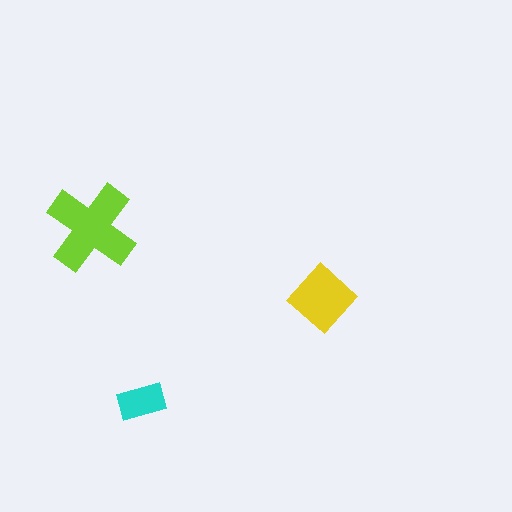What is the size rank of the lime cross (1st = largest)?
1st.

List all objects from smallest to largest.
The cyan rectangle, the yellow diamond, the lime cross.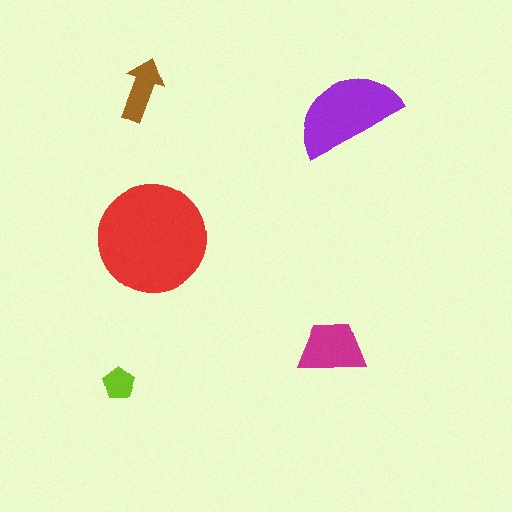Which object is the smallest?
The lime pentagon.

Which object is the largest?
The red circle.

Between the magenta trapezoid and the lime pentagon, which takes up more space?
The magenta trapezoid.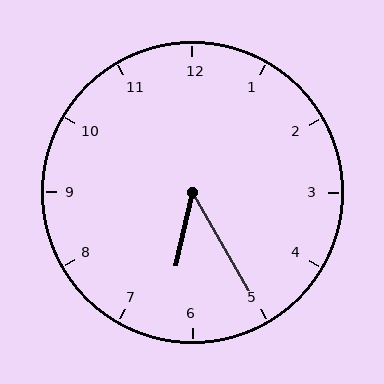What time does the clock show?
6:25.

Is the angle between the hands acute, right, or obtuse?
It is acute.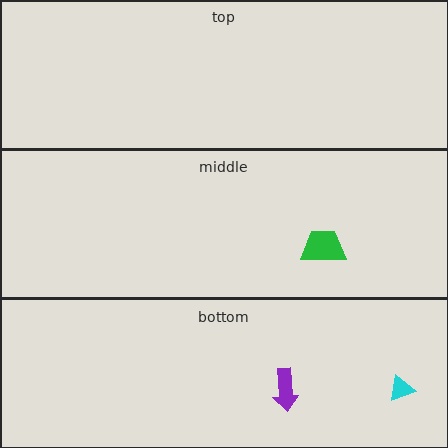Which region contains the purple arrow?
The bottom region.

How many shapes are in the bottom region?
2.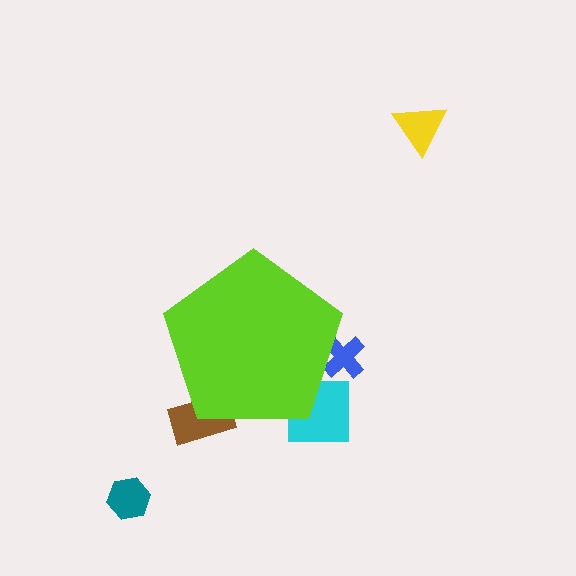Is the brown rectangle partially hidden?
Yes, the brown rectangle is partially hidden behind the lime pentagon.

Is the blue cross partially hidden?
Yes, the blue cross is partially hidden behind the lime pentagon.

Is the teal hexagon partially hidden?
No, the teal hexagon is fully visible.